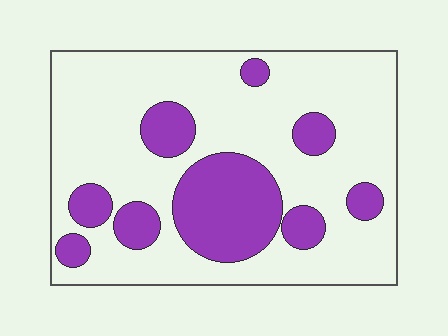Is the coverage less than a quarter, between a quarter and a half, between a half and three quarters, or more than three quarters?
Between a quarter and a half.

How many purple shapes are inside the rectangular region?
9.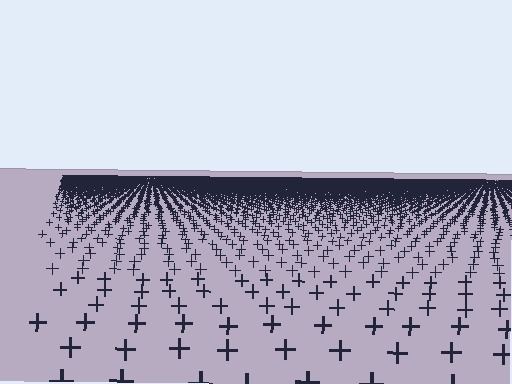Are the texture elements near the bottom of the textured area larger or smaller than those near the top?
Larger. Near the bottom, elements are closer to the viewer and appear at a bigger on-screen size.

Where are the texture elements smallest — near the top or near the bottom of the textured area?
Near the top.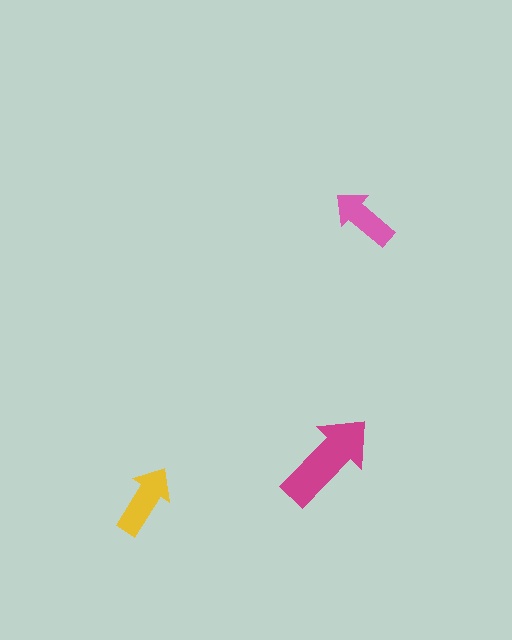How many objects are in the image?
There are 3 objects in the image.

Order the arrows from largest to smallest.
the magenta one, the yellow one, the pink one.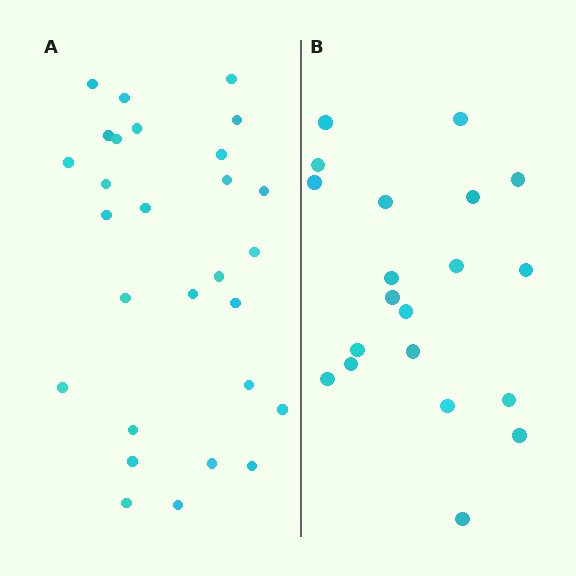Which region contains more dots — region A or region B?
Region A (the left region) has more dots.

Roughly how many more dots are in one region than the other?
Region A has roughly 8 or so more dots than region B.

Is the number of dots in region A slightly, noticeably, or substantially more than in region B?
Region A has noticeably more, but not dramatically so. The ratio is roughly 1.4 to 1.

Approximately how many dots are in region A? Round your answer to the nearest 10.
About 30 dots. (The exact count is 28, which rounds to 30.)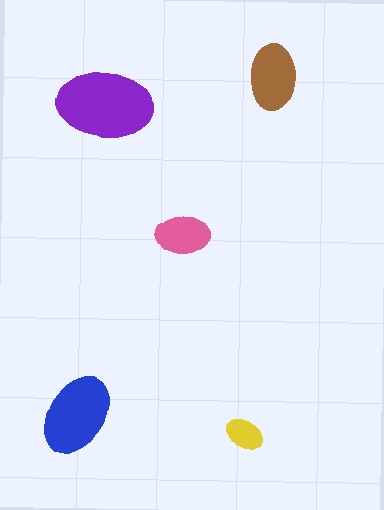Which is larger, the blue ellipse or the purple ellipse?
The purple one.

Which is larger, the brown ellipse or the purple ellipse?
The purple one.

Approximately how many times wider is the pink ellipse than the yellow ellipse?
About 1.5 times wider.